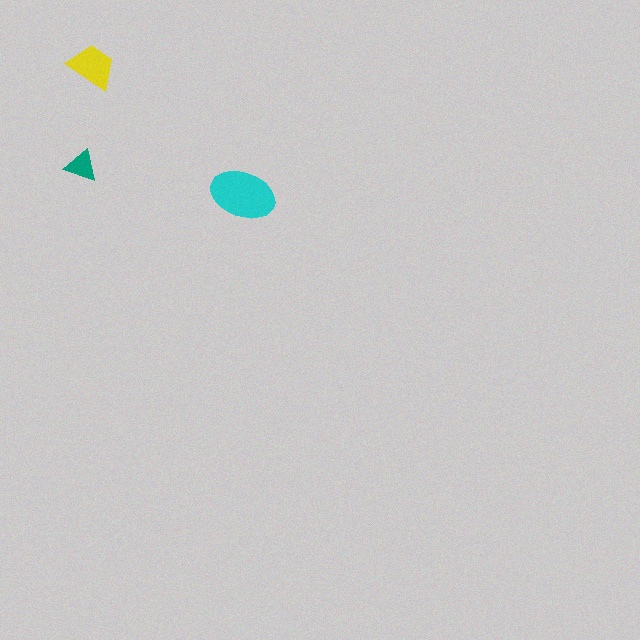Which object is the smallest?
The teal triangle.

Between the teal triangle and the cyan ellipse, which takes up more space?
The cyan ellipse.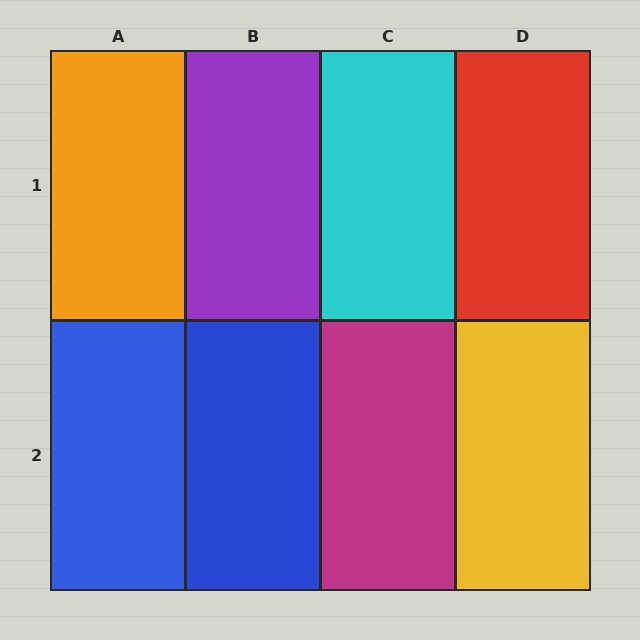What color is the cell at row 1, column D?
Red.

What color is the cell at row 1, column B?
Purple.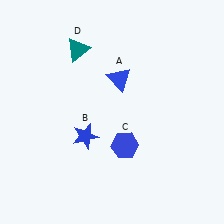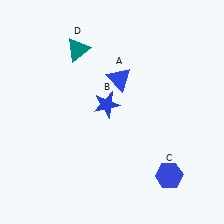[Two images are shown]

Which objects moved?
The objects that moved are: the blue star (B), the blue hexagon (C).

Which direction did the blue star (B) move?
The blue star (B) moved up.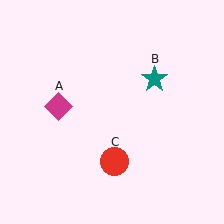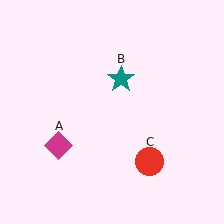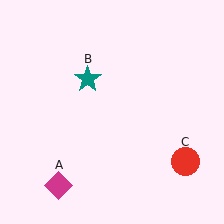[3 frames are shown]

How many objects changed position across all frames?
3 objects changed position: magenta diamond (object A), teal star (object B), red circle (object C).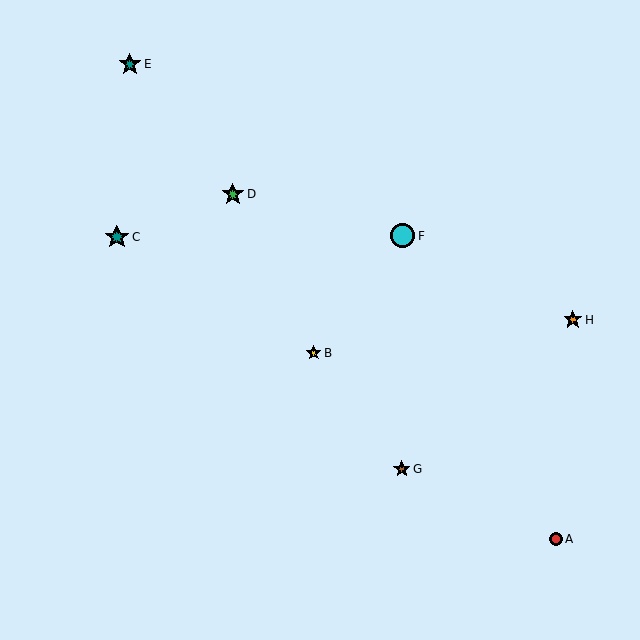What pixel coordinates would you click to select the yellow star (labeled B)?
Click at (314, 353) to select the yellow star B.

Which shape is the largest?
The teal star (labeled C) is the largest.